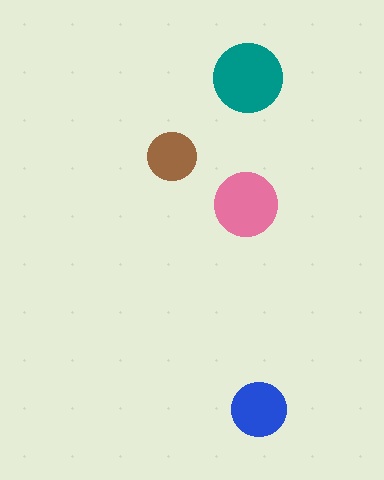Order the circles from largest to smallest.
the teal one, the pink one, the blue one, the brown one.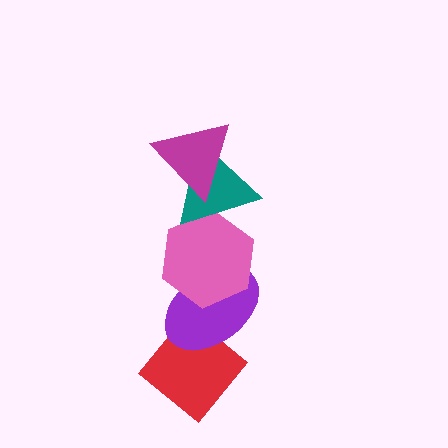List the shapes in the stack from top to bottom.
From top to bottom: the magenta triangle, the teal triangle, the pink hexagon, the purple ellipse, the red diamond.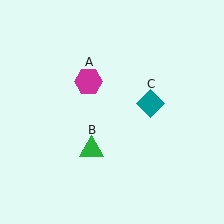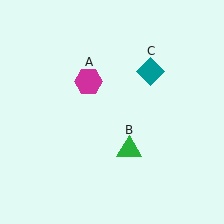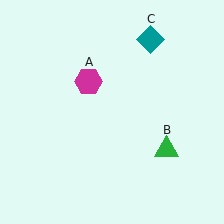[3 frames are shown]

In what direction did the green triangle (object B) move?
The green triangle (object B) moved right.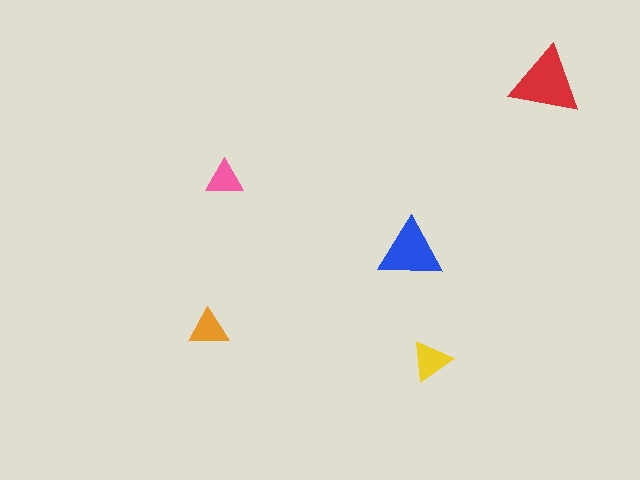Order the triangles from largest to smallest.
the red one, the blue one, the yellow one, the orange one, the pink one.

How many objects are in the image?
There are 5 objects in the image.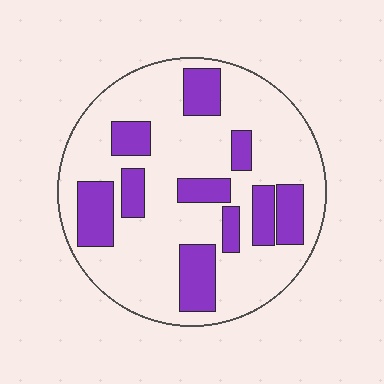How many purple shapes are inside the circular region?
10.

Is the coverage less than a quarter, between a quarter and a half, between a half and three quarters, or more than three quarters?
Between a quarter and a half.